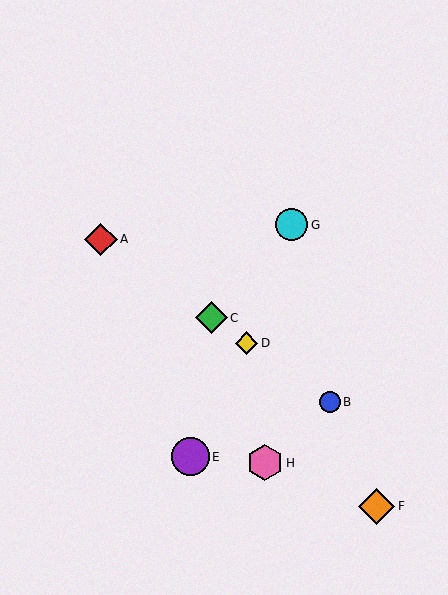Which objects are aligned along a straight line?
Objects A, B, C, D are aligned along a straight line.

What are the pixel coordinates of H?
Object H is at (265, 463).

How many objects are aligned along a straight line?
4 objects (A, B, C, D) are aligned along a straight line.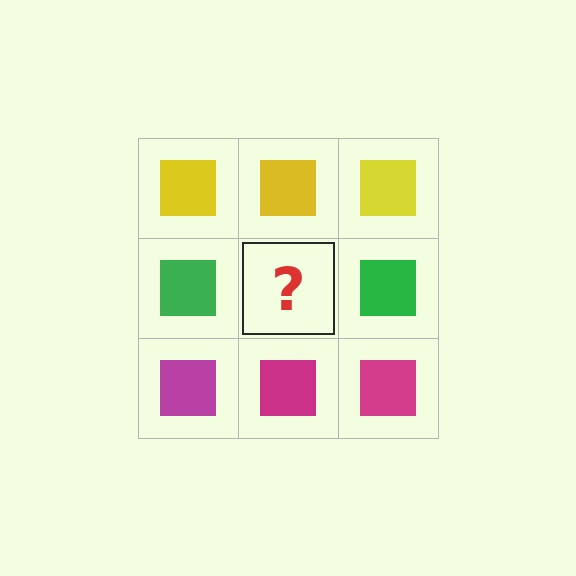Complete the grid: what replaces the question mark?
The question mark should be replaced with a green square.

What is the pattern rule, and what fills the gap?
The rule is that each row has a consistent color. The gap should be filled with a green square.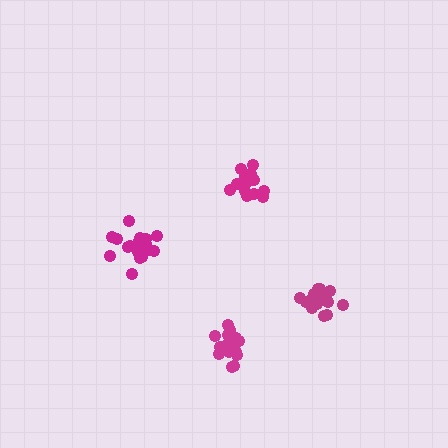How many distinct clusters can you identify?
There are 4 distinct clusters.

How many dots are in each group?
Group 1: 15 dots, Group 2: 20 dots, Group 3: 20 dots, Group 4: 19 dots (74 total).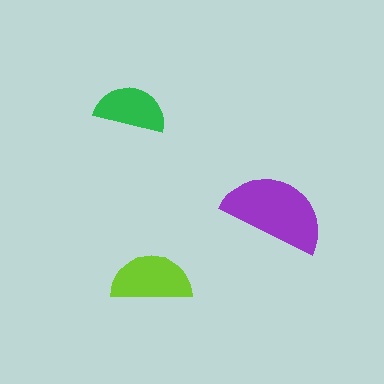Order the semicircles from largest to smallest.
the purple one, the lime one, the green one.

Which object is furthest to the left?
The green semicircle is leftmost.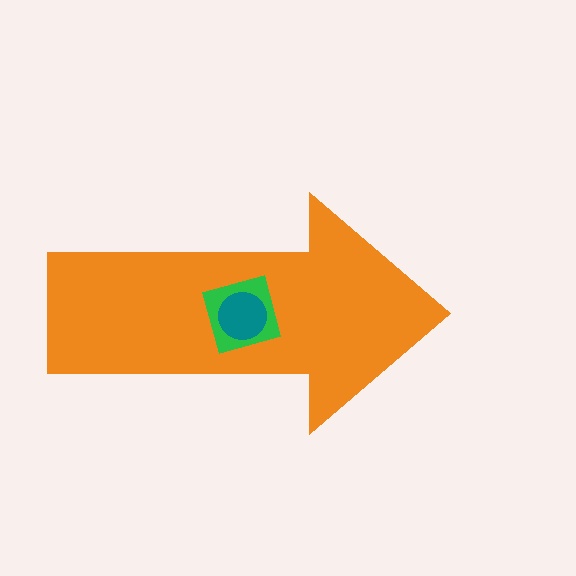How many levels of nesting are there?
3.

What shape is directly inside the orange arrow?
The green square.